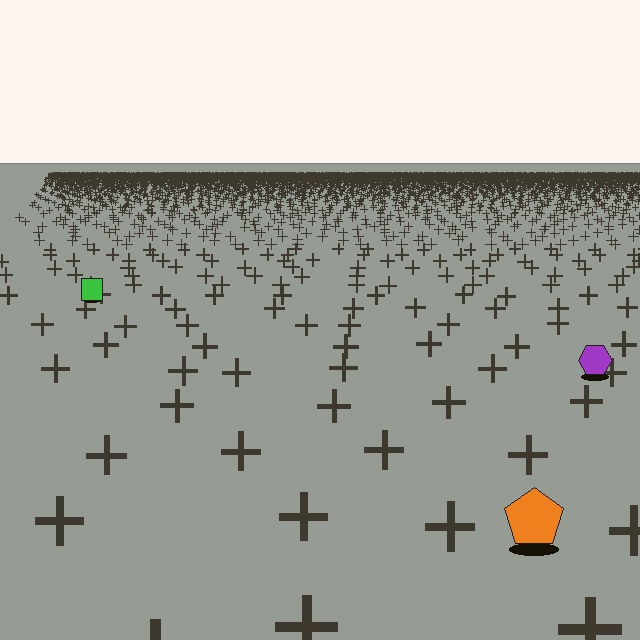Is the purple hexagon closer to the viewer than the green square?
Yes. The purple hexagon is closer — you can tell from the texture gradient: the ground texture is coarser near it.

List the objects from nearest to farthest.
From nearest to farthest: the orange pentagon, the purple hexagon, the green square.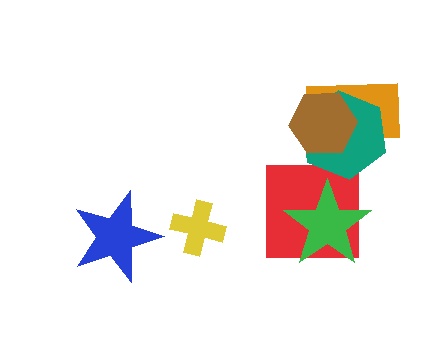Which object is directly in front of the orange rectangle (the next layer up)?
The teal hexagon is directly in front of the orange rectangle.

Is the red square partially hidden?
Yes, it is partially covered by another shape.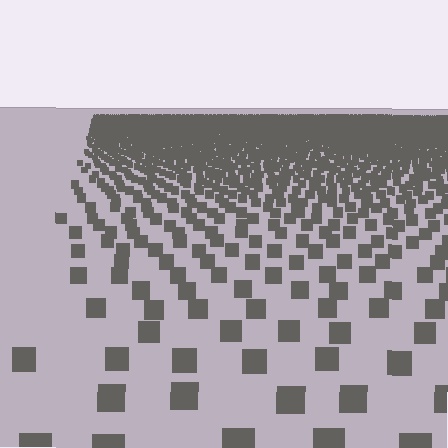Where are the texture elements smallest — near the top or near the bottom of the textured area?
Near the top.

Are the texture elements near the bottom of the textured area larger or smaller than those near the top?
Larger. Near the bottom, elements are closer to the viewer and appear at a bigger on-screen size.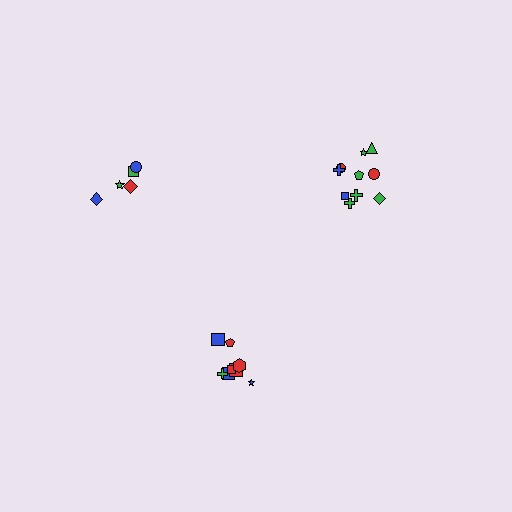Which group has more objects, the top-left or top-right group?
The top-right group.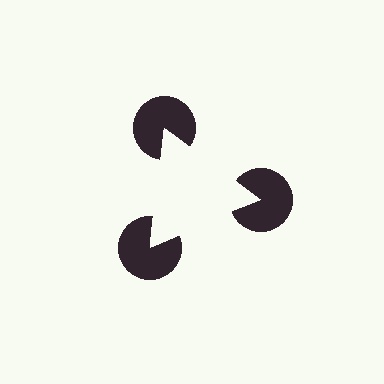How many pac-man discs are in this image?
There are 3 — one at each vertex of the illusory triangle.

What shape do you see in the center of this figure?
An illusory triangle — its edges are inferred from the aligned wedge cuts in the pac-man discs, not physically drawn.